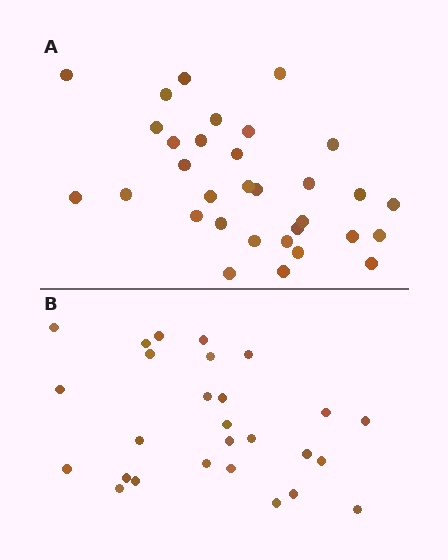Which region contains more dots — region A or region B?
Region A (the top region) has more dots.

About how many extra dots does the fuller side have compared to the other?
Region A has about 5 more dots than region B.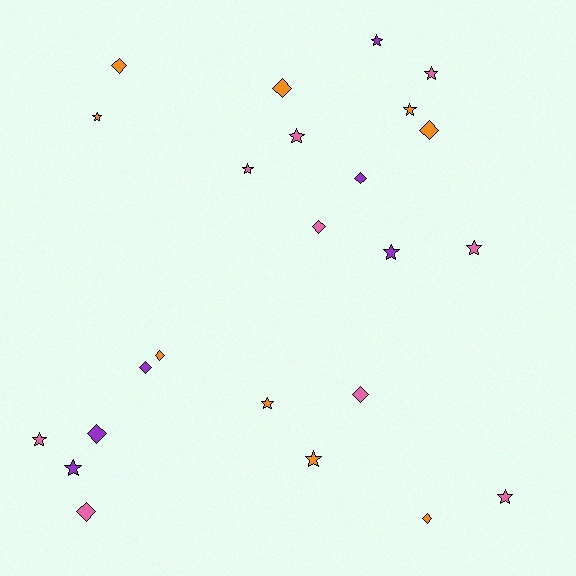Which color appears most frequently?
Orange, with 9 objects.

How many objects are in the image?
There are 24 objects.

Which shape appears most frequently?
Star, with 13 objects.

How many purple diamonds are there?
There are 3 purple diamonds.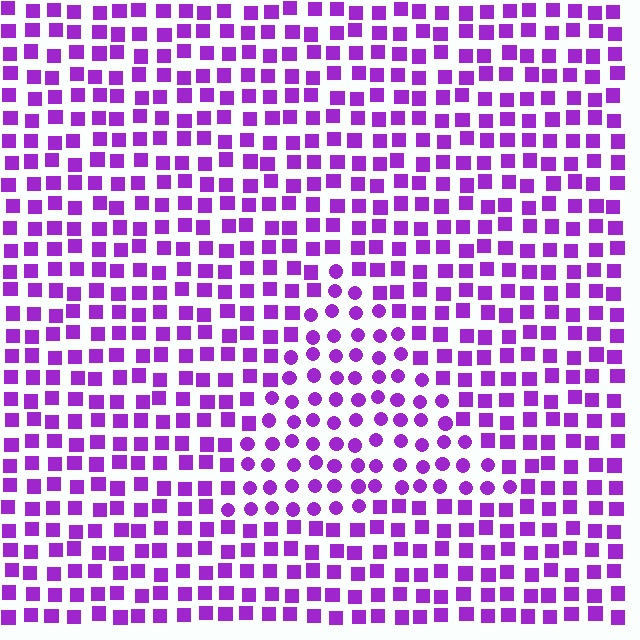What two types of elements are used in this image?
The image uses circles inside the triangle region and squares outside it.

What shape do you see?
I see a triangle.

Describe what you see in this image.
The image is filled with small purple elements arranged in a uniform grid. A triangle-shaped region contains circles, while the surrounding area contains squares. The boundary is defined purely by the change in element shape.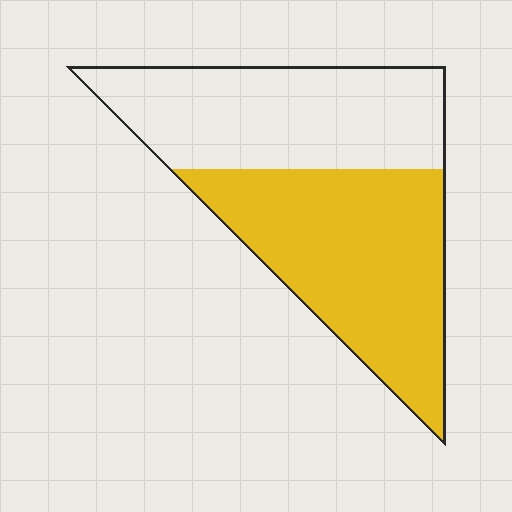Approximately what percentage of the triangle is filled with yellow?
Approximately 55%.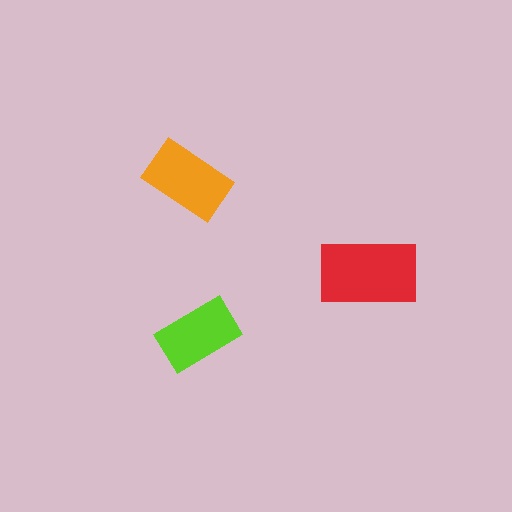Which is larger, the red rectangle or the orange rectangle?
The red one.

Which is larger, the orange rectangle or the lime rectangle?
The orange one.